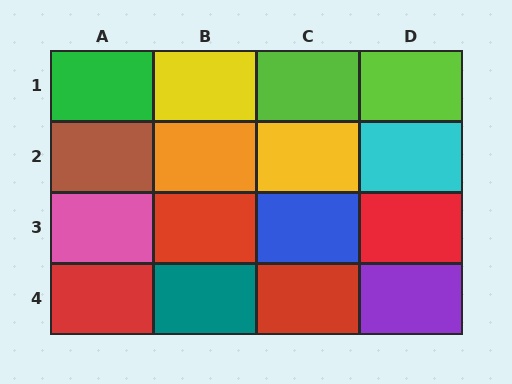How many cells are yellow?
2 cells are yellow.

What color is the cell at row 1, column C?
Lime.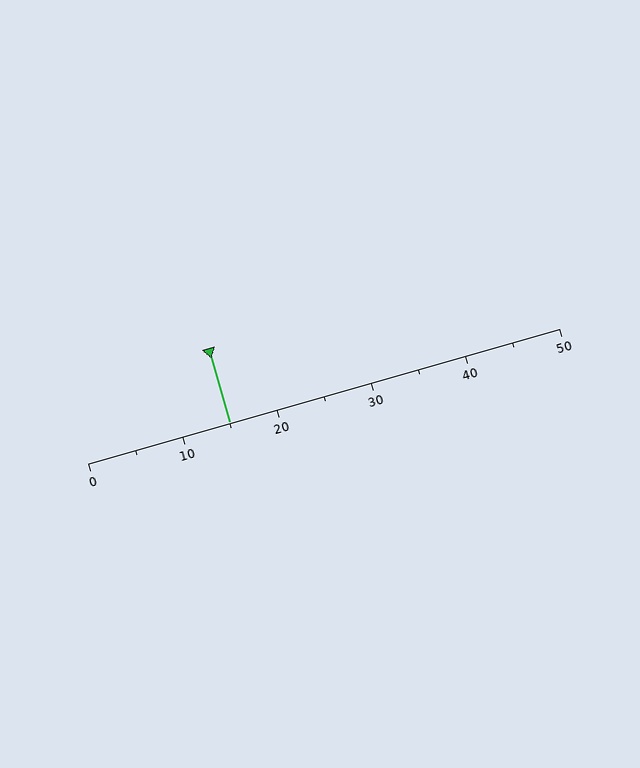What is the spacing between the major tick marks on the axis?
The major ticks are spaced 10 apart.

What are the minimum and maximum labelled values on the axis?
The axis runs from 0 to 50.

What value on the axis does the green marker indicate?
The marker indicates approximately 15.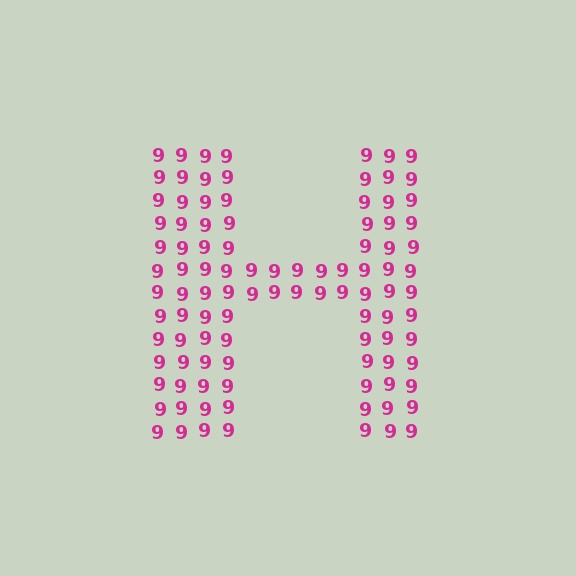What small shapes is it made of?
It is made of small digit 9's.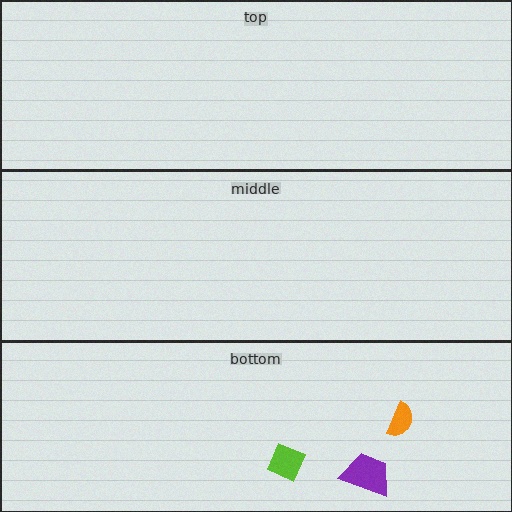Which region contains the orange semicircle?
The bottom region.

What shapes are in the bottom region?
The orange semicircle, the purple trapezoid, the lime diamond.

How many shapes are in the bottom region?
3.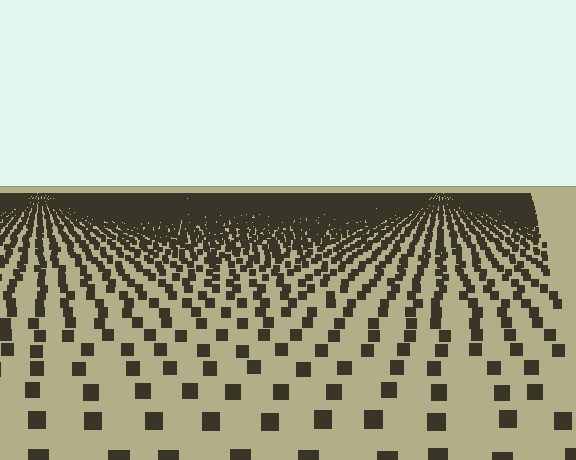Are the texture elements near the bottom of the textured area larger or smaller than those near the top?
Larger. Near the bottom, elements are closer to the viewer and appear at a bigger on-screen size.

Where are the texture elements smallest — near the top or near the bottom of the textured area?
Near the top.